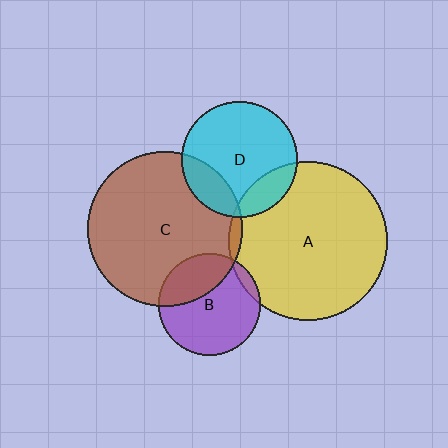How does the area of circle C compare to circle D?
Approximately 1.8 times.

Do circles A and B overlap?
Yes.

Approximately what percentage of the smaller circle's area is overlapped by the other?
Approximately 5%.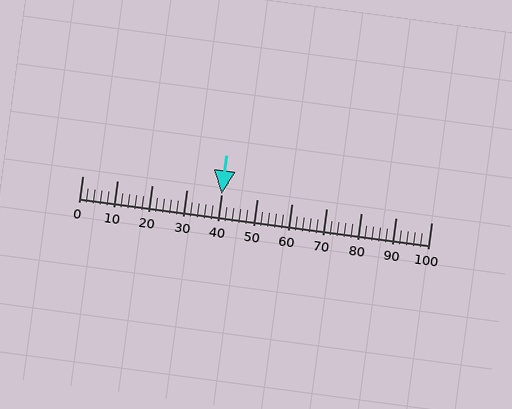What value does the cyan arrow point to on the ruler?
The cyan arrow points to approximately 40.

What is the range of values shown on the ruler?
The ruler shows values from 0 to 100.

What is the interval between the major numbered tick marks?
The major tick marks are spaced 10 units apart.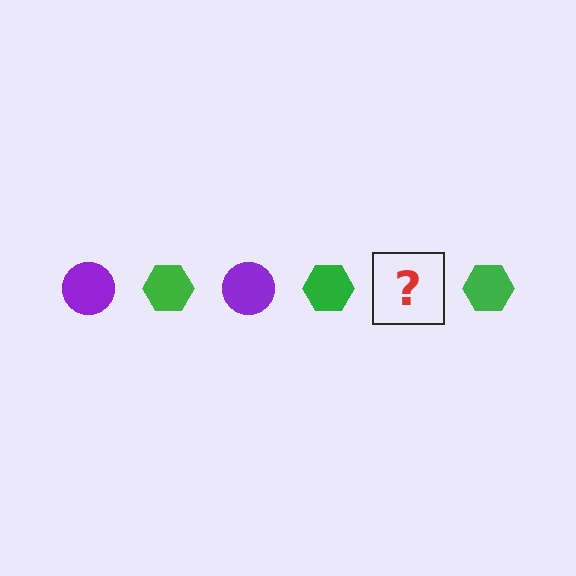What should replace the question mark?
The question mark should be replaced with a purple circle.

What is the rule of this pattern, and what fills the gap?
The rule is that the pattern alternates between purple circle and green hexagon. The gap should be filled with a purple circle.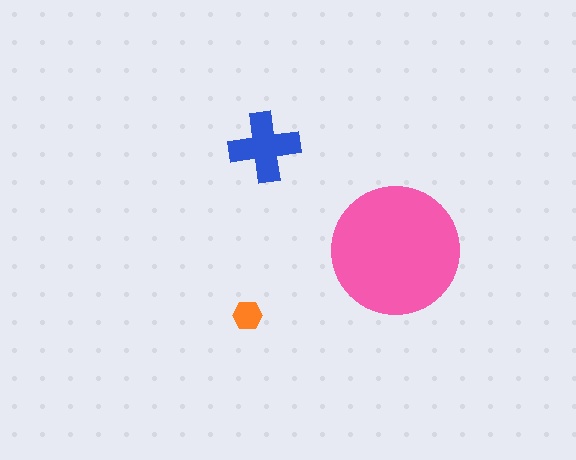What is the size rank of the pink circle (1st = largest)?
1st.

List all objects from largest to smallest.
The pink circle, the blue cross, the orange hexagon.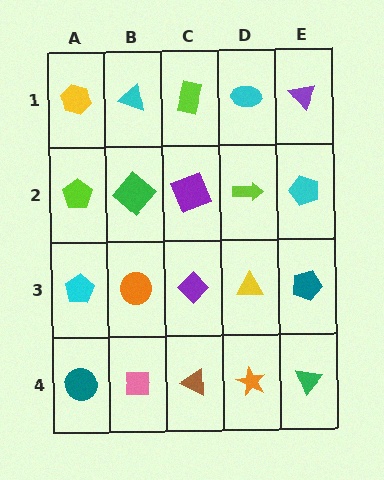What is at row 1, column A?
A yellow hexagon.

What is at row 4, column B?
A pink square.